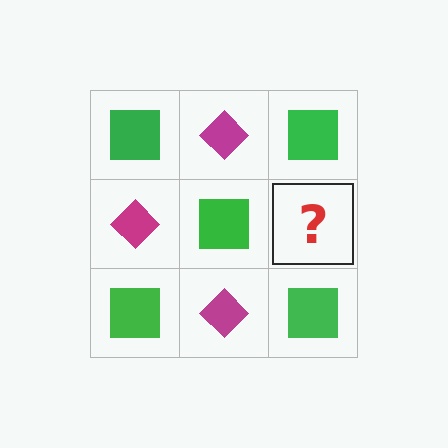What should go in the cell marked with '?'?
The missing cell should contain a magenta diamond.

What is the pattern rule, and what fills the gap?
The rule is that it alternates green square and magenta diamond in a checkerboard pattern. The gap should be filled with a magenta diamond.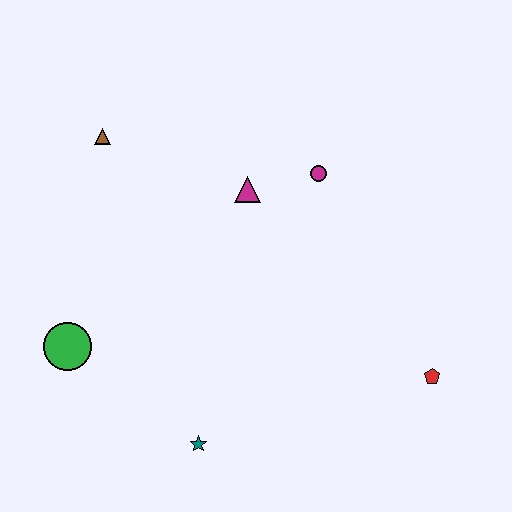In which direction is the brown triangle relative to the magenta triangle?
The brown triangle is to the left of the magenta triangle.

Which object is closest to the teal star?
The green circle is closest to the teal star.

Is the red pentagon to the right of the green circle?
Yes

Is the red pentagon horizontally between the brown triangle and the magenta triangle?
No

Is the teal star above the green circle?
No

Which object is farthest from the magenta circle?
The green circle is farthest from the magenta circle.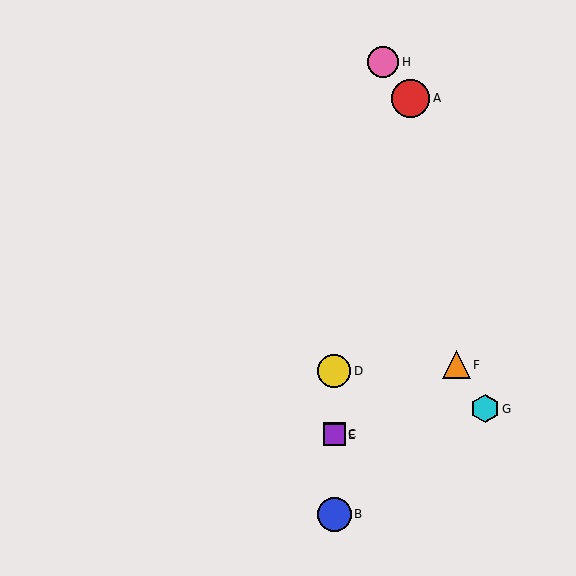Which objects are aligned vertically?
Objects B, C, D, E are aligned vertically.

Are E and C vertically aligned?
Yes, both are at x≈334.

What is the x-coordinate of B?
Object B is at x≈334.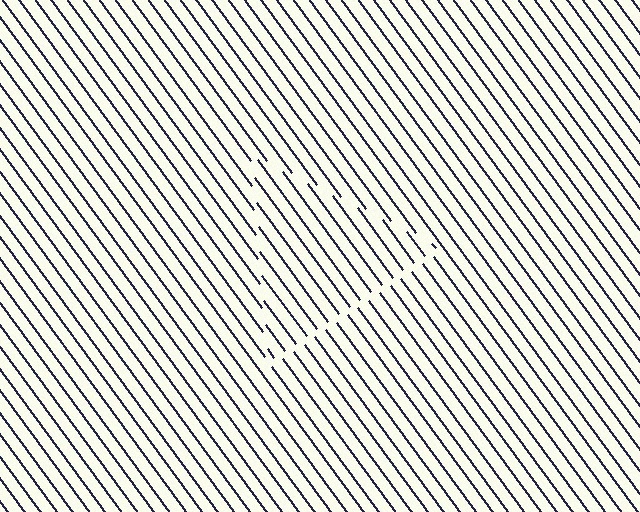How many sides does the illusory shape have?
3 sides — the line-ends trace a triangle.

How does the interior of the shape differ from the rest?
The interior of the shape contains the same grating, shifted by half a period — the contour is defined by the phase discontinuity where line-ends from the inner and outer gratings abut.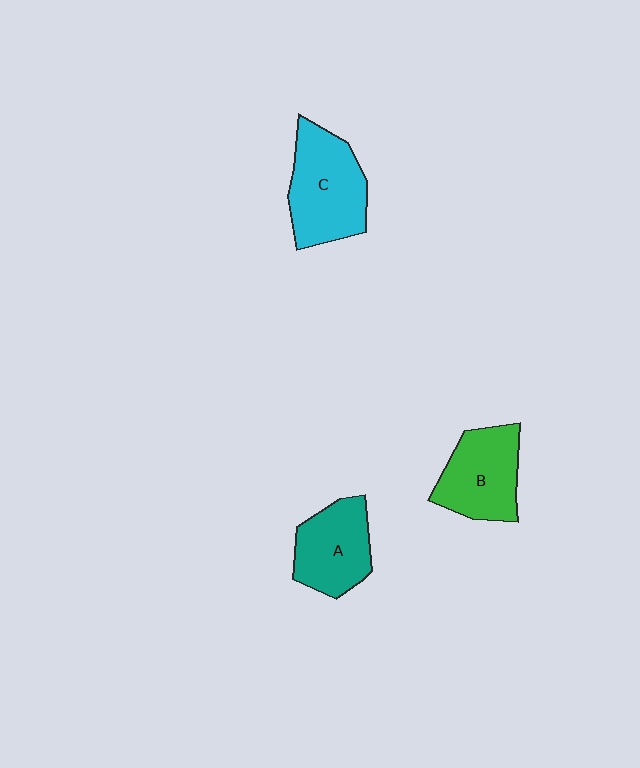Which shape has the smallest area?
Shape A (teal).